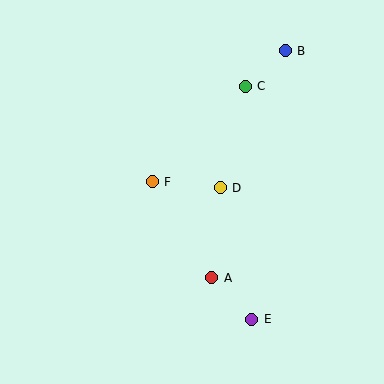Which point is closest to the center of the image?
Point D at (220, 188) is closest to the center.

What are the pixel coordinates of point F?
Point F is at (152, 182).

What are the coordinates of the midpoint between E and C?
The midpoint between E and C is at (249, 203).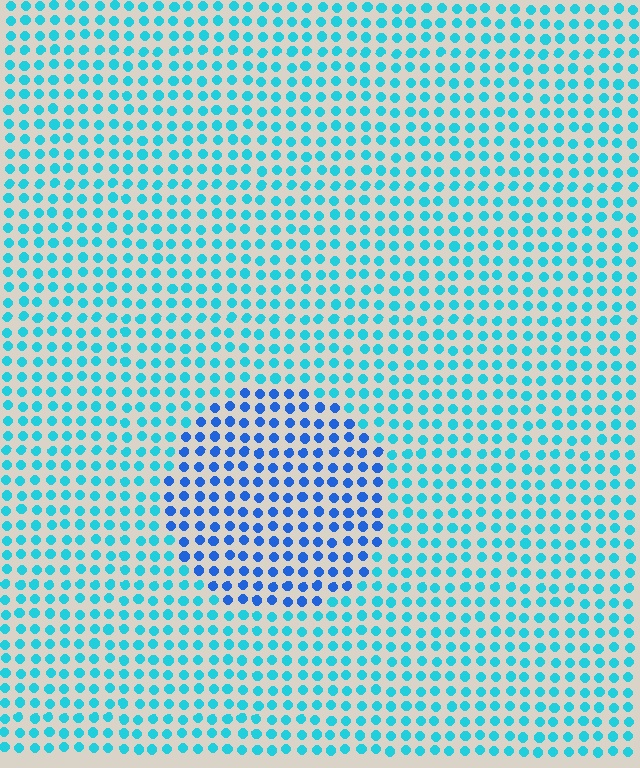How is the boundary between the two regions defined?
The boundary is defined purely by a slight shift in hue (about 34 degrees). Spacing, size, and orientation are identical on both sides.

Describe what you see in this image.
The image is filled with small cyan elements in a uniform arrangement. A circle-shaped region is visible where the elements are tinted to a slightly different hue, forming a subtle color boundary.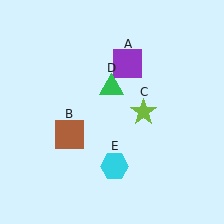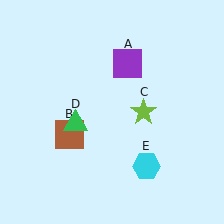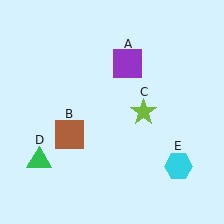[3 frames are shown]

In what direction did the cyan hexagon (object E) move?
The cyan hexagon (object E) moved right.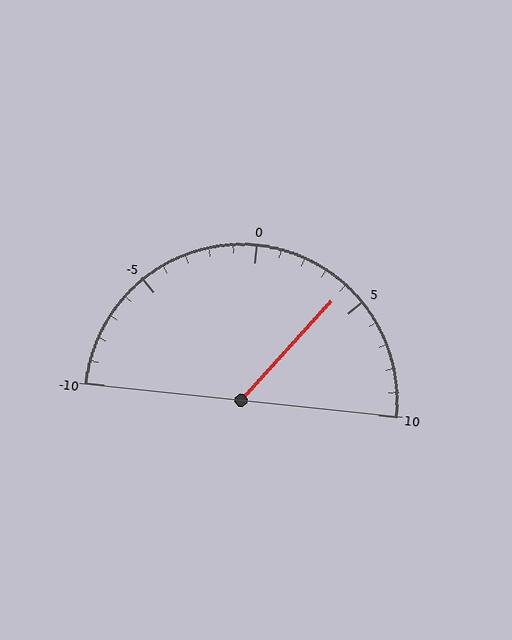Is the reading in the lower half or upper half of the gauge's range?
The reading is in the upper half of the range (-10 to 10).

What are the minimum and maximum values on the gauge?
The gauge ranges from -10 to 10.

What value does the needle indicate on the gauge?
The needle indicates approximately 4.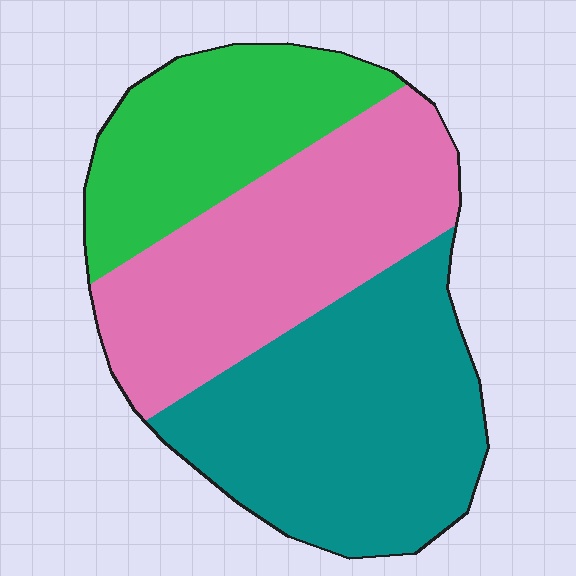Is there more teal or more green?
Teal.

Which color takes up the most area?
Teal, at roughly 40%.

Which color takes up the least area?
Green, at roughly 25%.